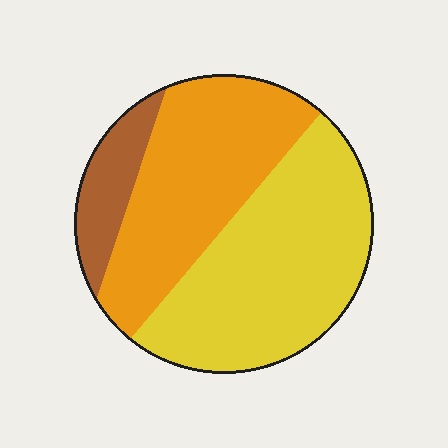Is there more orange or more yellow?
Yellow.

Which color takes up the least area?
Brown, at roughly 10%.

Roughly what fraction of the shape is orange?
Orange covers about 40% of the shape.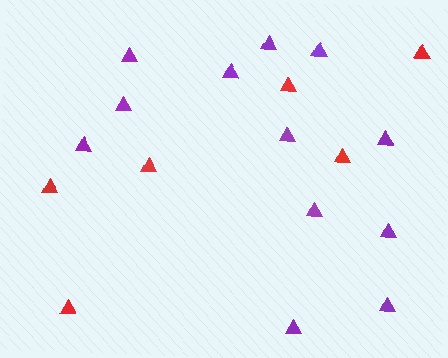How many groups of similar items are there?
There are 2 groups: one group of red triangles (6) and one group of purple triangles (12).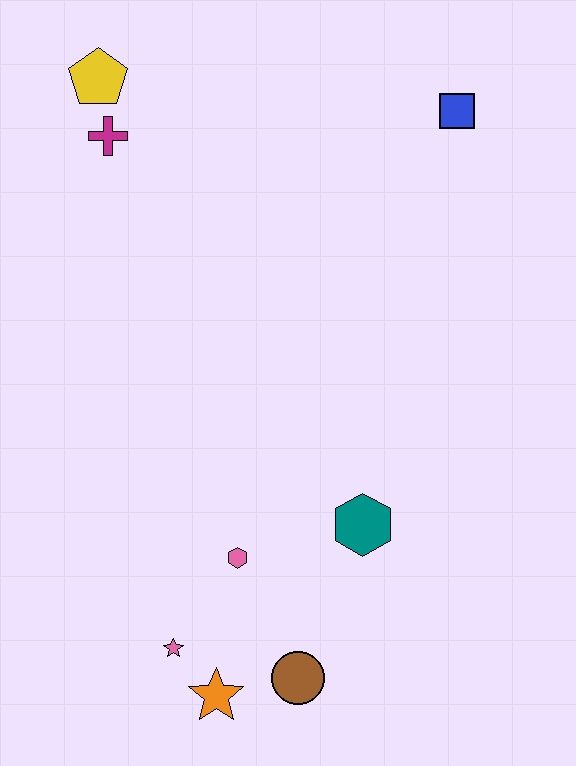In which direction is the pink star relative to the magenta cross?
The pink star is below the magenta cross.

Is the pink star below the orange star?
No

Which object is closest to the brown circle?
The orange star is closest to the brown circle.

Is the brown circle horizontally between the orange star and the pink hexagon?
No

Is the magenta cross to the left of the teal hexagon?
Yes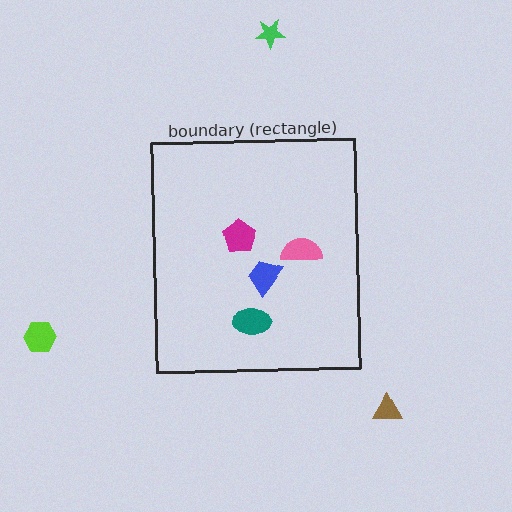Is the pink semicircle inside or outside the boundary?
Inside.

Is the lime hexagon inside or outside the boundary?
Outside.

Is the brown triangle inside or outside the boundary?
Outside.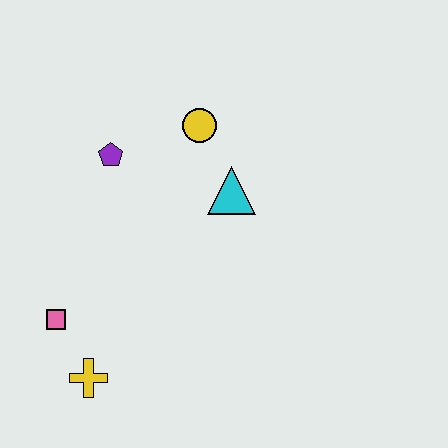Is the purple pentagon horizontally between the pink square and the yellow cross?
No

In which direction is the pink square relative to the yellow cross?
The pink square is above the yellow cross.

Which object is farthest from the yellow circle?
The yellow cross is farthest from the yellow circle.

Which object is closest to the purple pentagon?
The yellow circle is closest to the purple pentagon.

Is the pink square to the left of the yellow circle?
Yes